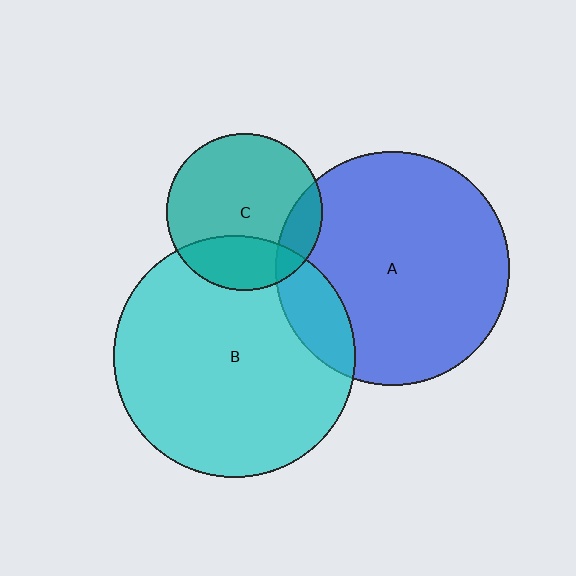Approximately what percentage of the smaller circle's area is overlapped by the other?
Approximately 25%.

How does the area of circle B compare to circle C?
Approximately 2.4 times.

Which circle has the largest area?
Circle B (cyan).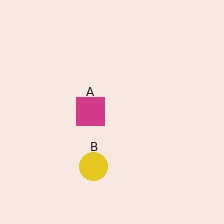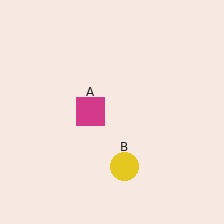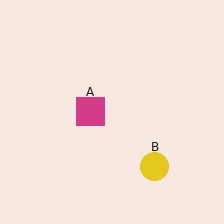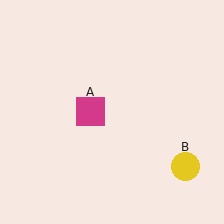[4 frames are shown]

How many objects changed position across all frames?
1 object changed position: yellow circle (object B).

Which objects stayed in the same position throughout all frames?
Magenta square (object A) remained stationary.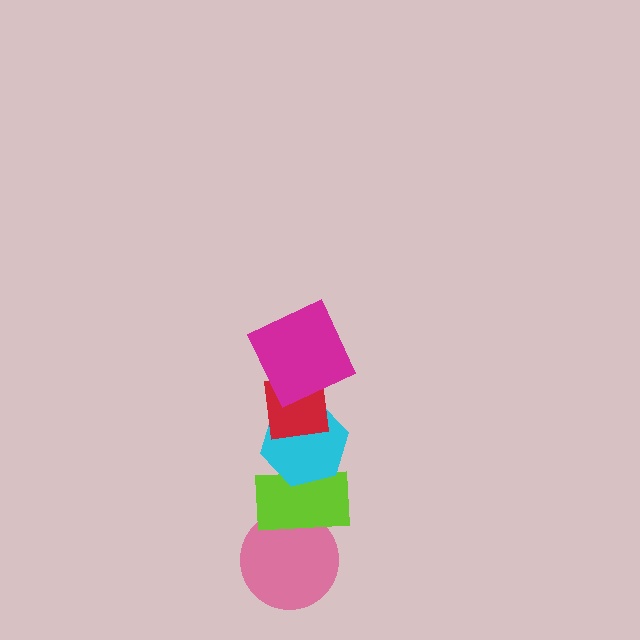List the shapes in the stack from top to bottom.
From top to bottom: the magenta square, the red square, the cyan hexagon, the lime rectangle, the pink circle.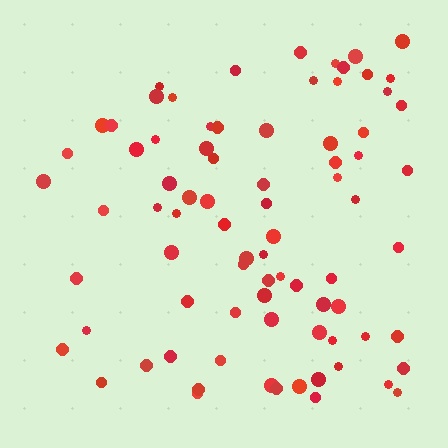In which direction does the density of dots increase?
From left to right, with the right side densest.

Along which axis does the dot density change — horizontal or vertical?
Horizontal.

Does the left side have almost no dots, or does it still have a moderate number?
Still a moderate number, just noticeably fewer than the right.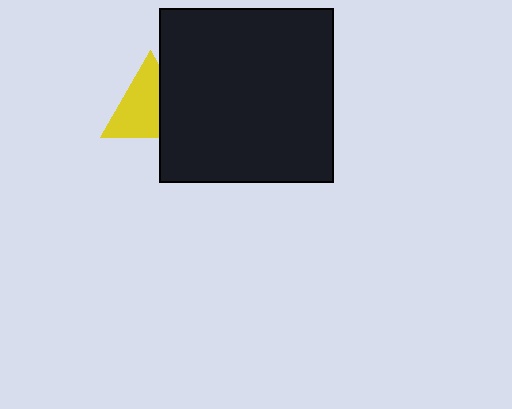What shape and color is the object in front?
The object in front is a black square.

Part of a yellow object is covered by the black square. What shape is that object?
It is a triangle.